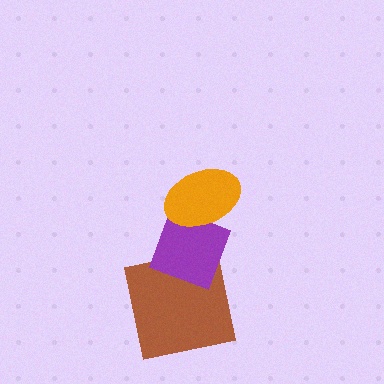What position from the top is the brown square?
The brown square is 3rd from the top.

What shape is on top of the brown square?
The purple diamond is on top of the brown square.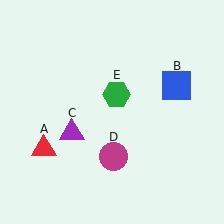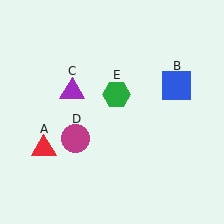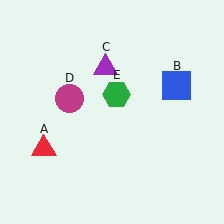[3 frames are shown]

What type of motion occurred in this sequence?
The purple triangle (object C), magenta circle (object D) rotated clockwise around the center of the scene.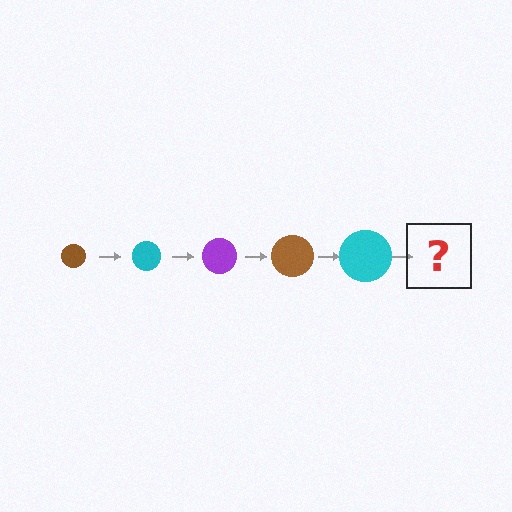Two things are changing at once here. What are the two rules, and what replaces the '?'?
The two rules are that the circle grows larger each step and the color cycles through brown, cyan, and purple. The '?' should be a purple circle, larger than the previous one.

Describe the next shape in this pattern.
It should be a purple circle, larger than the previous one.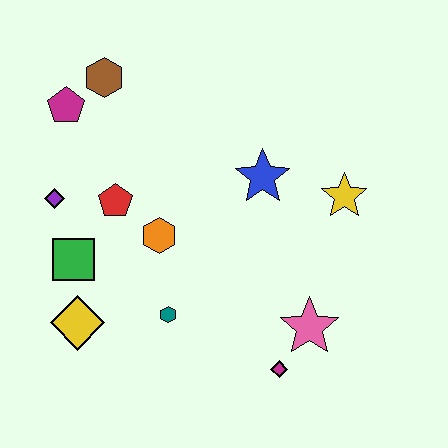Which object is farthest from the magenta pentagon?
The magenta diamond is farthest from the magenta pentagon.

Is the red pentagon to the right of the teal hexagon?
No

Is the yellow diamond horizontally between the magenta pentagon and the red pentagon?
Yes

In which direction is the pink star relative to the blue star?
The pink star is below the blue star.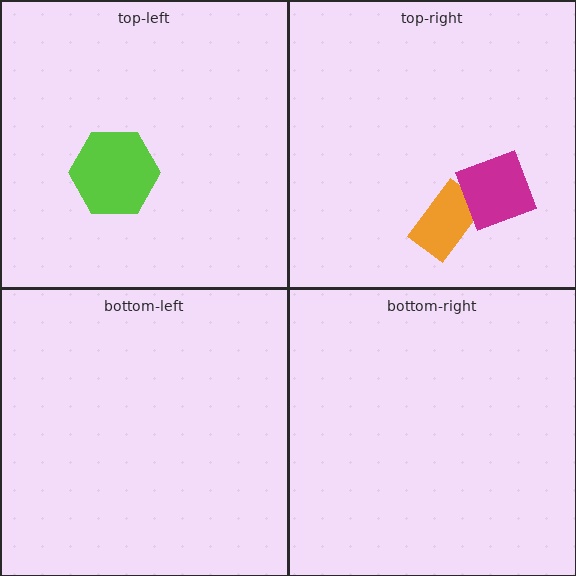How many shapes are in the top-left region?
1.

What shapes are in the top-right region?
The orange rectangle, the magenta diamond.